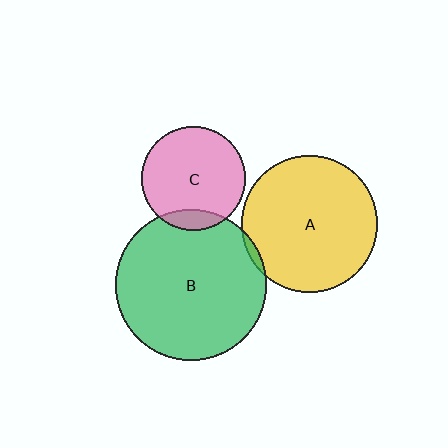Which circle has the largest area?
Circle B (green).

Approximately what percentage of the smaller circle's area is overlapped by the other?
Approximately 5%.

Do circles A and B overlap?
Yes.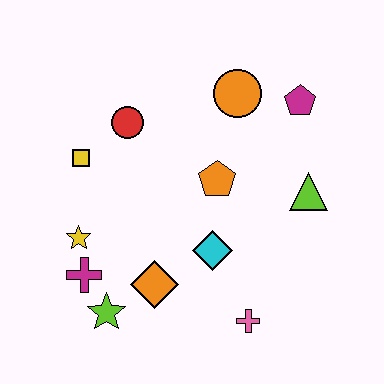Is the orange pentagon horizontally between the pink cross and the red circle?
Yes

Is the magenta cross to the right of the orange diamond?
No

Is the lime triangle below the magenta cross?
No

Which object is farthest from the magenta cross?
The magenta pentagon is farthest from the magenta cross.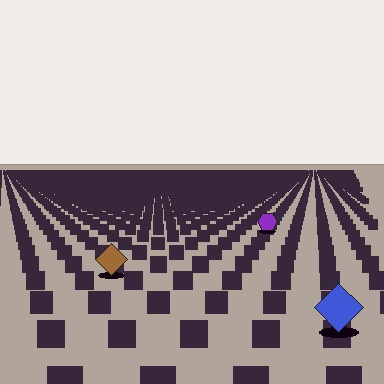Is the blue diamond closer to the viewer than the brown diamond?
Yes. The blue diamond is closer — you can tell from the texture gradient: the ground texture is coarser near it.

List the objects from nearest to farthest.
From nearest to farthest: the blue diamond, the brown diamond, the purple hexagon.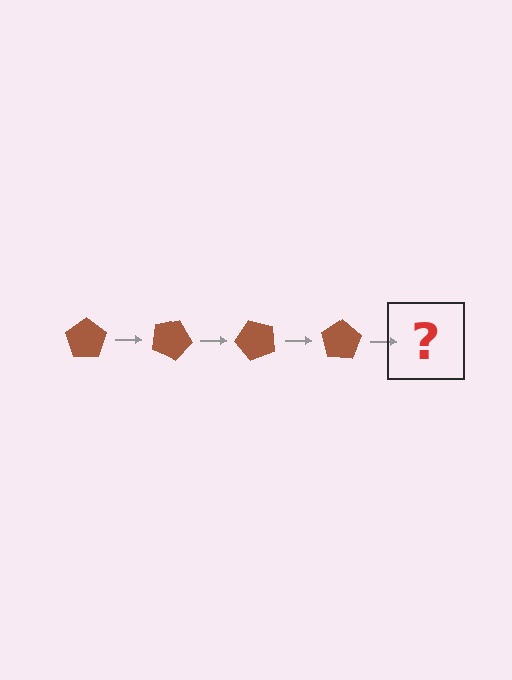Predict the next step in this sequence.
The next step is a brown pentagon rotated 100 degrees.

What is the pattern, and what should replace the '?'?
The pattern is that the pentagon rotates 25 degrees each step. The '?' should be a brown pentagon rotated 100 degrees.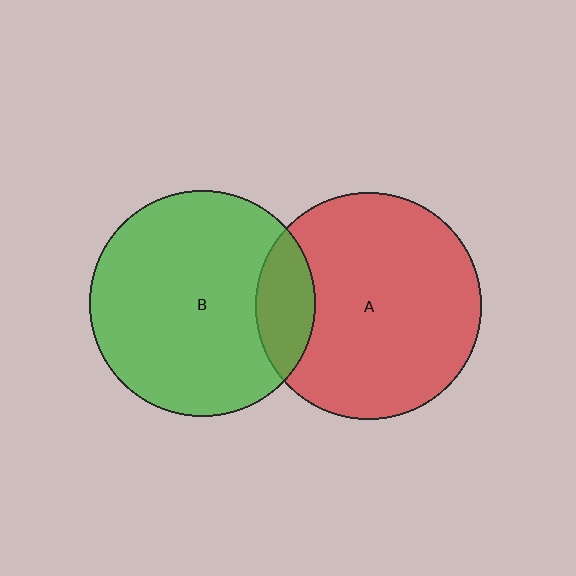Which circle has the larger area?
Circle A (red).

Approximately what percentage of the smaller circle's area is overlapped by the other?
Approximately 15%.